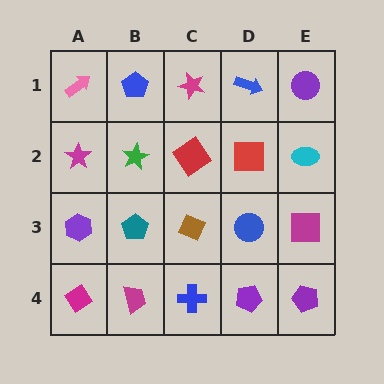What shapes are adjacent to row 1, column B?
A green star (row 2, column B), a pink arrow (row 1, column A), a magenta star (row 1, column C).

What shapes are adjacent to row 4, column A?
A purple hexagon (row 3, column A), a magenta trapezoid (row 4, column B).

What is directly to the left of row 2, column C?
A green star.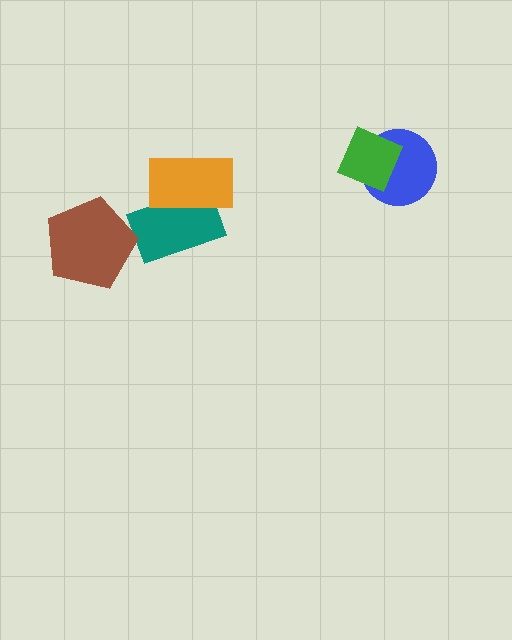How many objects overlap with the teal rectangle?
1 object overlaps with the teal rectangle.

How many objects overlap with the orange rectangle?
1 object overlaps with the orange rectangle.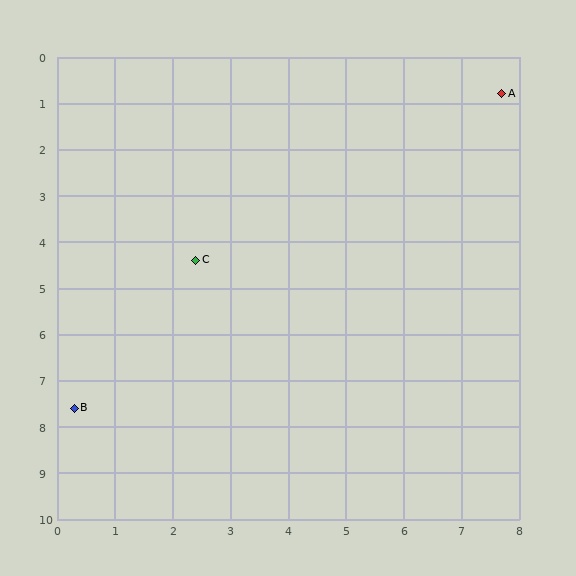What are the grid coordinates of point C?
Point C is at approximately (2.4, 4.4).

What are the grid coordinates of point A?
Point A is at approximately (7.7, 0.8).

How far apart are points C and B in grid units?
Points C and B are about 3.8 grid units apart.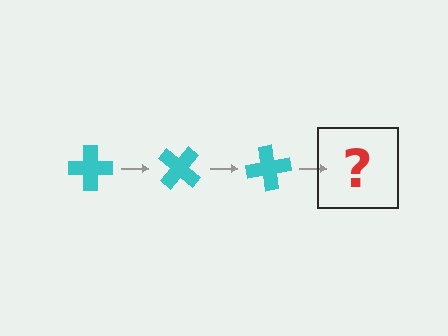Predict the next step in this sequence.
The next step is a cyan cross rotated 120 degrees.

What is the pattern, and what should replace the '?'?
The pattern is that the cross rotates 40 degrees each step. The '?' should be a cyan cross rotated 120 degrees.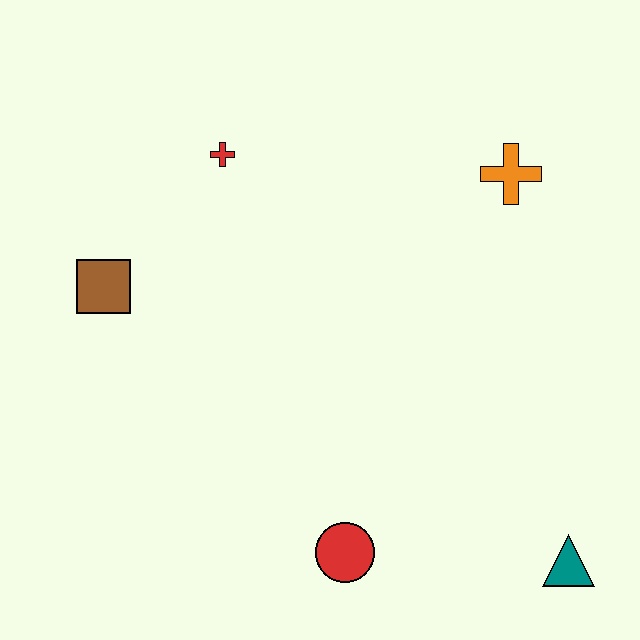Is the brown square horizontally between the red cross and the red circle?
No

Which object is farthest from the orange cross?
The brown square is farthest from the orange cross.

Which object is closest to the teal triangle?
The red circle is closest to the teal triangle.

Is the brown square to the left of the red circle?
Yes